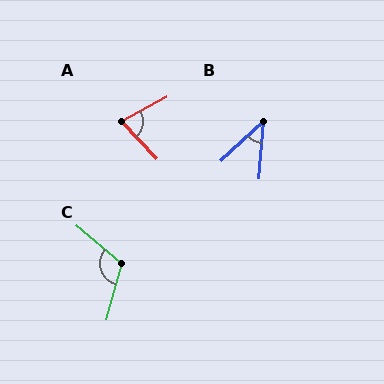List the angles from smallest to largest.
B (42°), A (76°), C (115°).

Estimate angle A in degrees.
Approximately 76 degrees.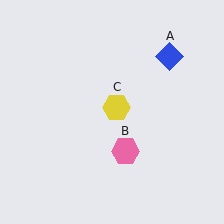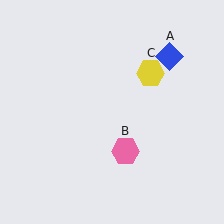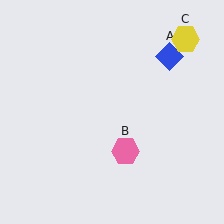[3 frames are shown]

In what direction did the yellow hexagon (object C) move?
The yellow hexagon (object C) moved up and to the right.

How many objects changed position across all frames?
1 object changed position: yellow hexagon (object C).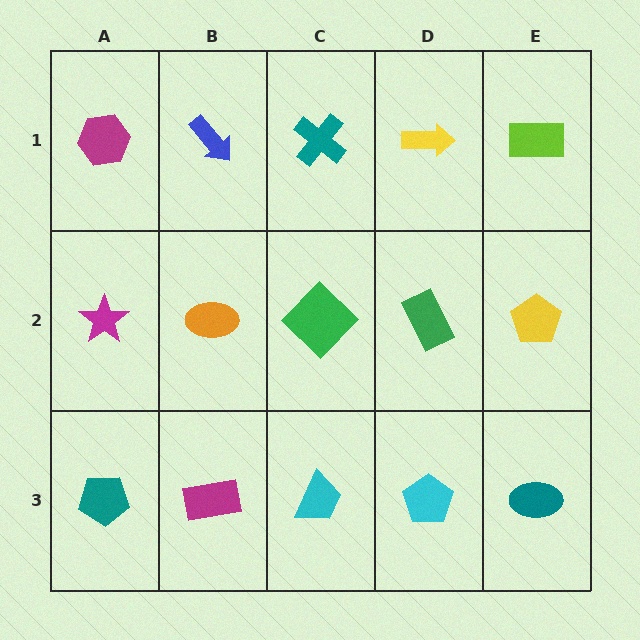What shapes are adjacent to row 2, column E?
A lime rectangle (row 1, column E), a teal ellipse (row 3, column E), a green rectangle (row 2, column D).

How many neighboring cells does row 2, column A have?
3.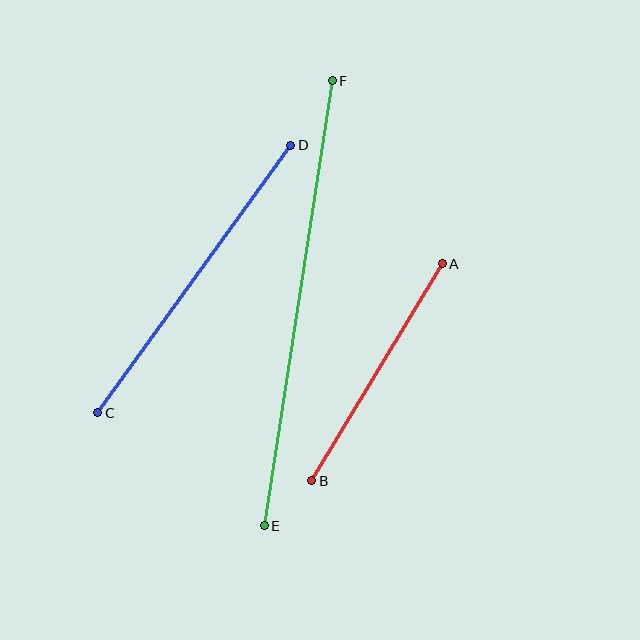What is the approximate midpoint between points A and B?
The midpoint is at approximately (377, 372) pixels.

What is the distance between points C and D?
The distance is approximately 330 pixels.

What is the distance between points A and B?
The distance is approximately 253 pixels.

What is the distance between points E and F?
The distance is approximately 450 pixels.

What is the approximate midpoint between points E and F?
The midpoint is at approximately (298, 303) pixels.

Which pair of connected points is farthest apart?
Points E and F are farthest apart.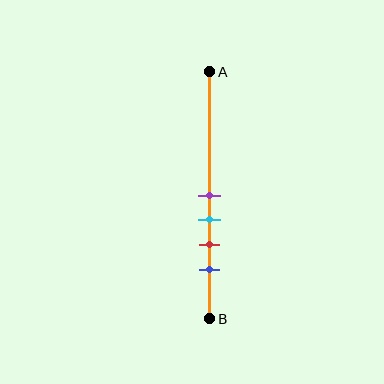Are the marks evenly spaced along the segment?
Yes, the marks are approximately evenly spaced.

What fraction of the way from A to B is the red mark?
The red mark is approximately 70% (0.7) of the way from A to B.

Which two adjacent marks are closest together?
The purple and cyan marks are the closest adjacent pair.